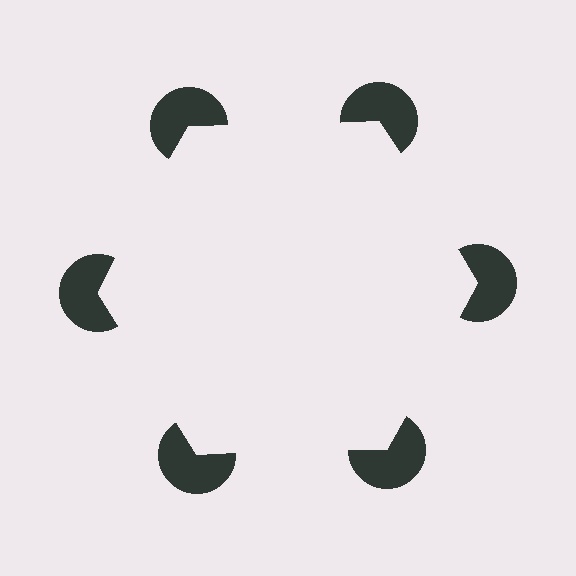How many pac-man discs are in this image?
There are 6 — one at each vertex of the illusory hexagon.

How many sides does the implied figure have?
6 sides.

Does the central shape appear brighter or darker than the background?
It typically appears slightly brighter than the background, even though no actual brightness change is drawn.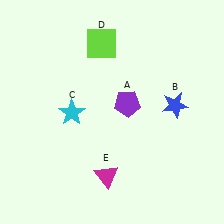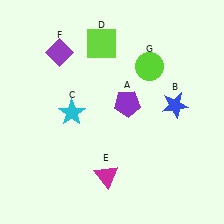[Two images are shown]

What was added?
A purple diamond (F), a lime circle (G) were added in Image 2.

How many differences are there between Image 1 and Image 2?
There are 2 differences between the two images.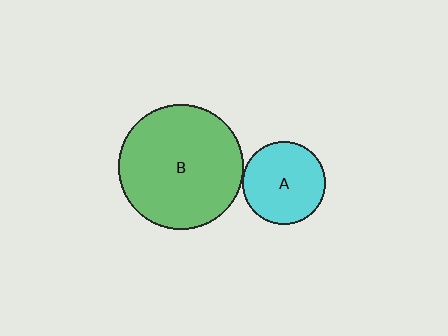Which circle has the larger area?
Circle B (green).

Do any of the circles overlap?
No, none of the circles overlap.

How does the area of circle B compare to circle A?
Approximately 2.3 times.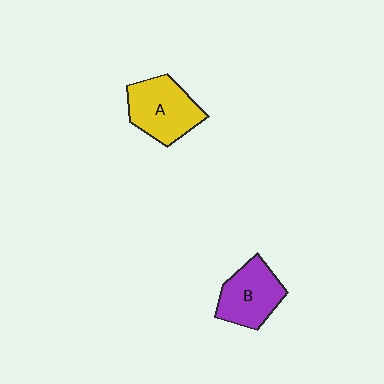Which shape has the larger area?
Shape A (yellow).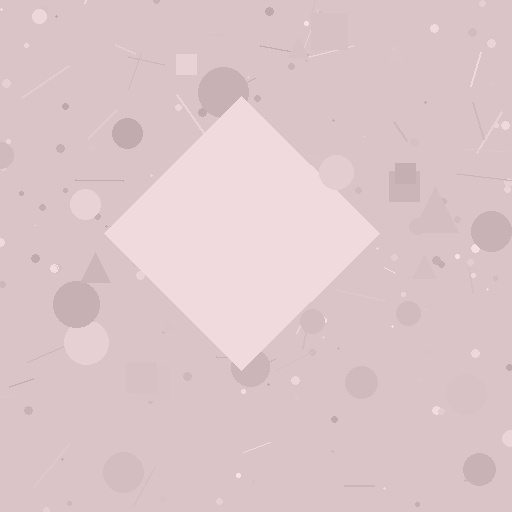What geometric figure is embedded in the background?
A diamond is embedded in the background.